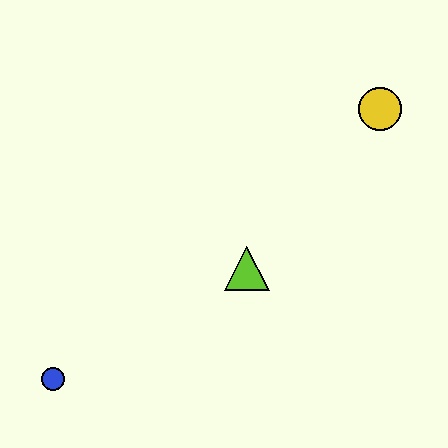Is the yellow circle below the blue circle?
No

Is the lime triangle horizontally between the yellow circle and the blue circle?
Yes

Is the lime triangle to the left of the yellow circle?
Yes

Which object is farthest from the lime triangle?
The blue circle is farthest from the lime triangle.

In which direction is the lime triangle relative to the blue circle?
The lime triangle is to the right of the blue circle.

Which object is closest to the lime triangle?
The yellow circle is closest to the lime triangle.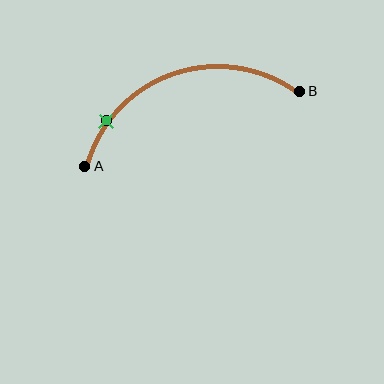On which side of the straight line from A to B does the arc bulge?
The arc bulges above the straight line connecting A and B.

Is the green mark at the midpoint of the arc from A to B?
No. The green mark lies on the arc but is closer to endpoint A. The arc midpoint would be at the point on the curve equidistant along the arc from both A and B.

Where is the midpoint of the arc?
The arc midpoint is the point on the curve farthest from the straight line joining A and B. It sits above that line.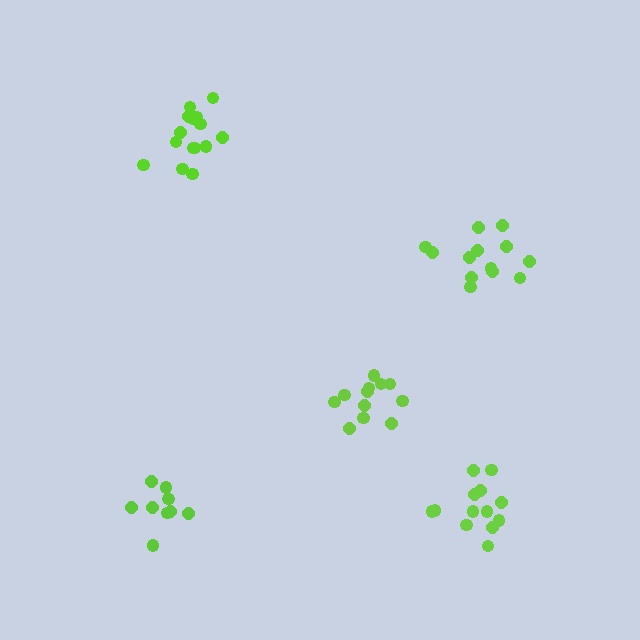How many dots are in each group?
Group 1: 12 dots, Group 2: 9 dots, Group 3: 15 dots, Group 4: 13 dots, Group 5: 13 dots (62 total).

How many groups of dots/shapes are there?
There are 5 groups.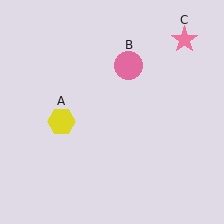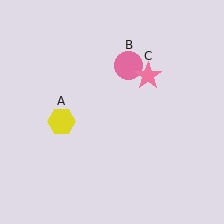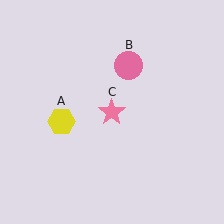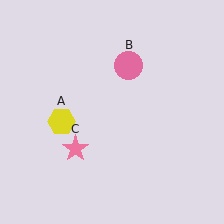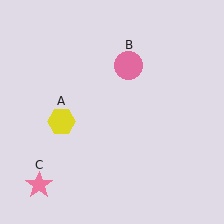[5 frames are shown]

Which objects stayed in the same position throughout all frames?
Yellow hexagon (object A) and pink circle (object B) remained stationary.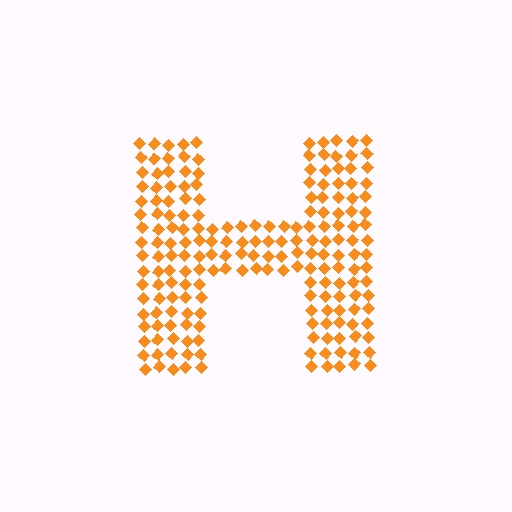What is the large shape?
The large shape is the letter H.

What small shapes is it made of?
It is made of small diamonds.